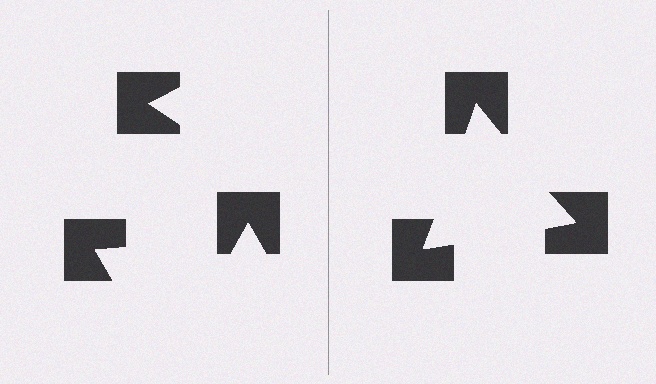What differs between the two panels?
The notched squares are positioned identically on both sides; only the wedge orientations differ. On the right they align to a triangle; on the left they are misaligned.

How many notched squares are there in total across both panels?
6 — 3 on each side.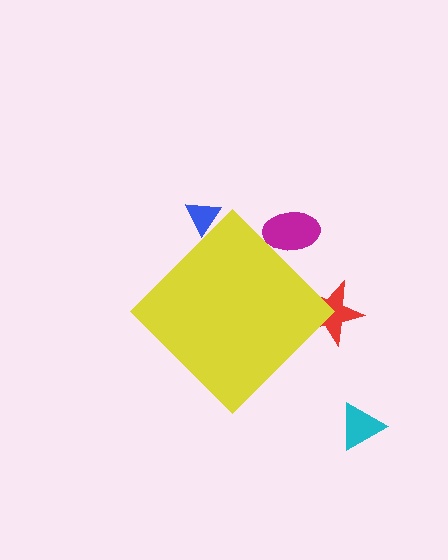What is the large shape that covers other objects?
A yellow diamond.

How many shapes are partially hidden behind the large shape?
3 shapes are partially hidden.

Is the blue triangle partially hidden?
Yes, the blue triangle is partially hidden behind the yellow diamond.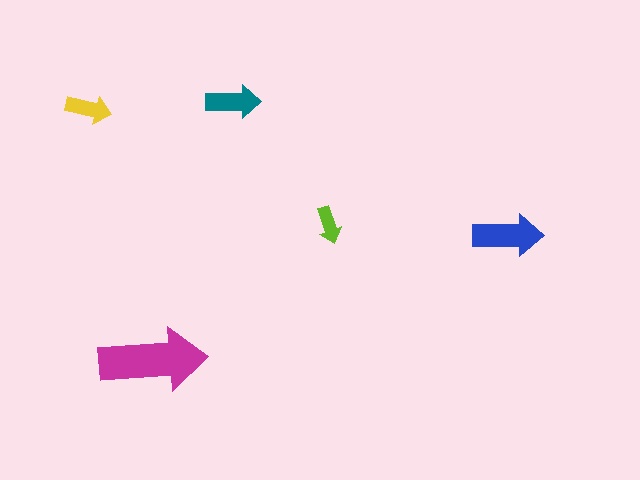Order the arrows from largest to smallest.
the magenta one, the blue one, the teal one, the yellow one, the lime one.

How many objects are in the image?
There are 5 objects in the image.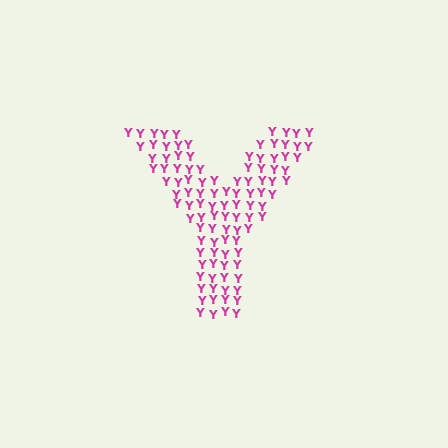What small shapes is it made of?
It is made of small letter Y's.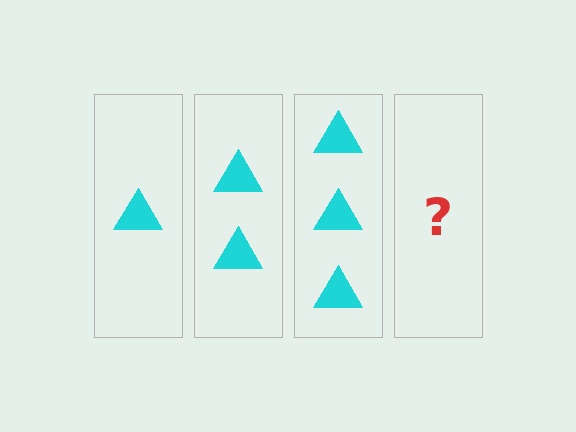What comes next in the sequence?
The next element should be 4 triangles.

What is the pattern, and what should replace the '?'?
The pattern is that each step adds one more triangle. The '?' should be 4 triangles.